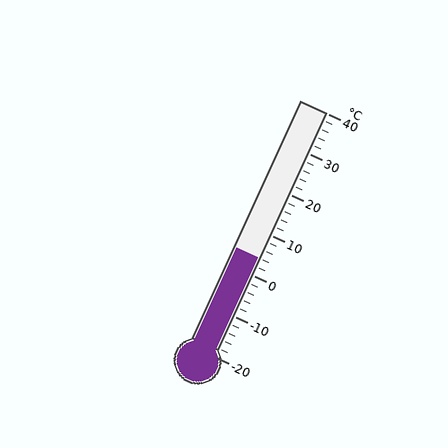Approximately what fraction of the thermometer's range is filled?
The thermometer is filled to approximately 40% of its range.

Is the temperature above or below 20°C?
The temperature is below 20°C.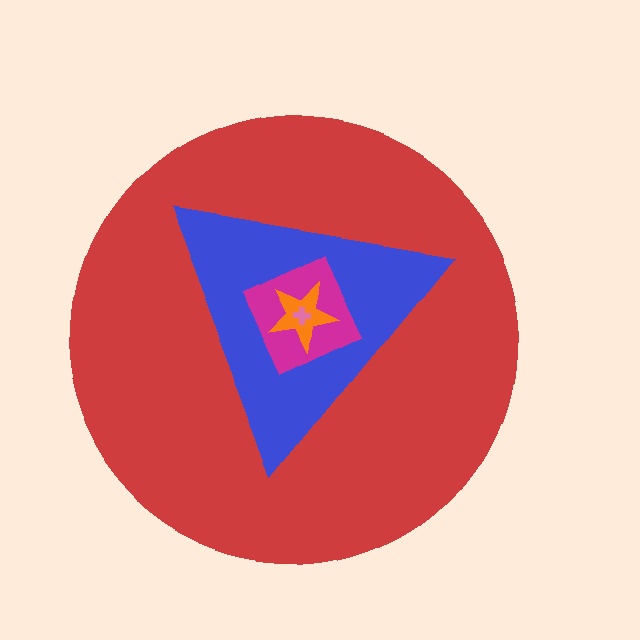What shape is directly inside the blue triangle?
The magenta diamond.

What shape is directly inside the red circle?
The blue triangle.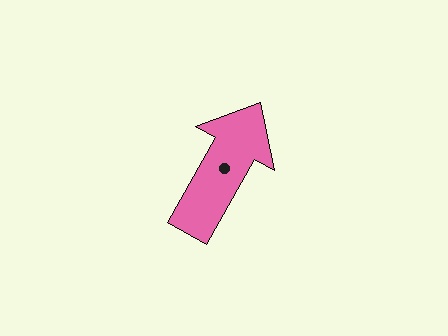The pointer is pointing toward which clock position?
Roughly 1 o'clock.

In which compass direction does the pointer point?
Northeast.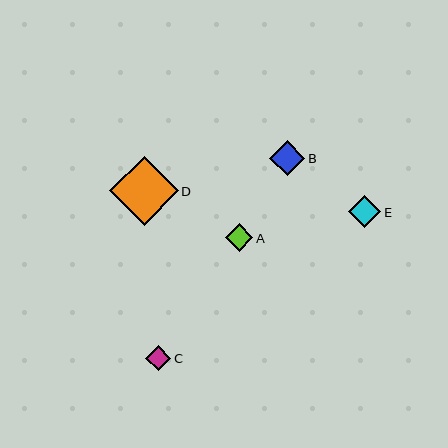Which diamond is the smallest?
Diamond C is the smallest with a size of approximately 25 pixels.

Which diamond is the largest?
Diamond D is the largest with a size of approximately 68 pixels.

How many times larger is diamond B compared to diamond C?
Diamond B is approximately 1.4 times the size of diamond C.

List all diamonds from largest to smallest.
From largest to smallest: D, B, E, A, C.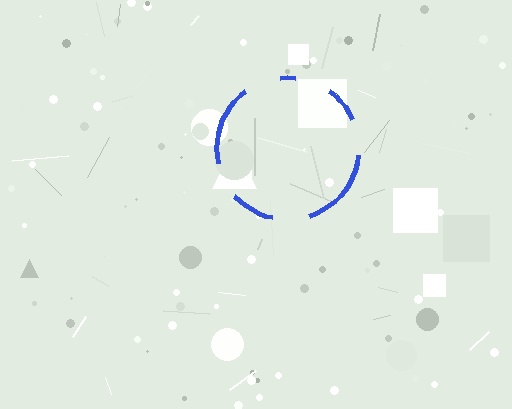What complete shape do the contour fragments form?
The contour fragments form a circle.